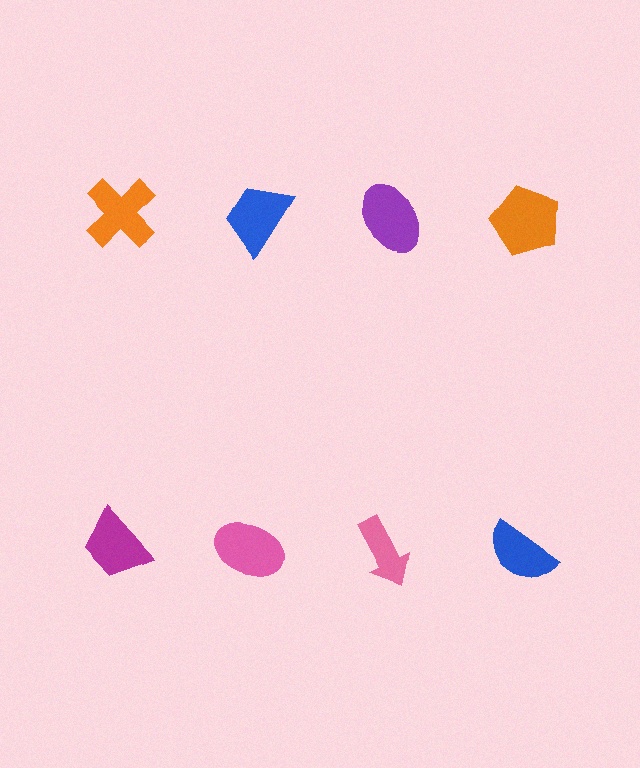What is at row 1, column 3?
A purple ellipse.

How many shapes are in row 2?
4 shapes.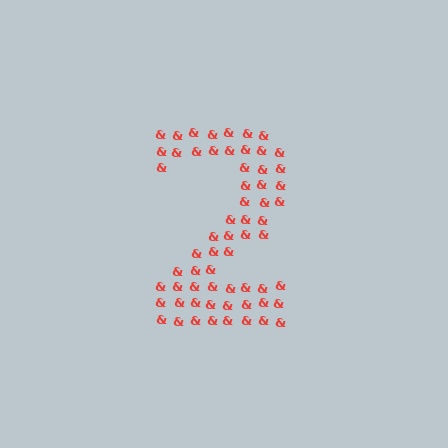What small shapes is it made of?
It is made of small ampersands.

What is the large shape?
The large shape is the digit 2.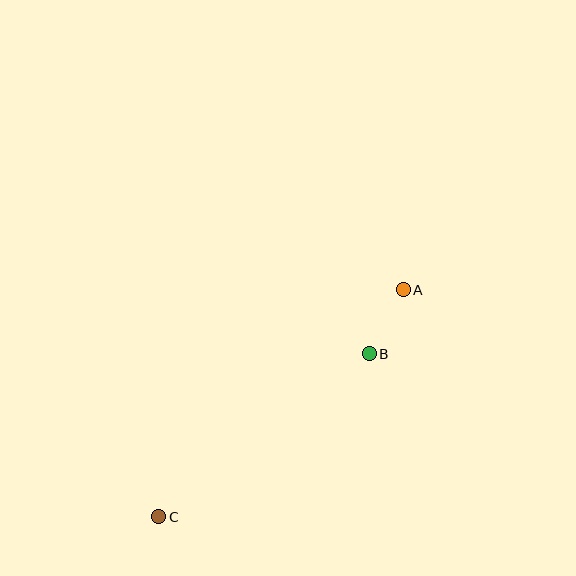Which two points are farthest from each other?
Points A and C are farthest from each other.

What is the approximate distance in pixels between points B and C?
The distance between B and C is approximately 266 pixels.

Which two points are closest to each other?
Points A and B are closest to each other.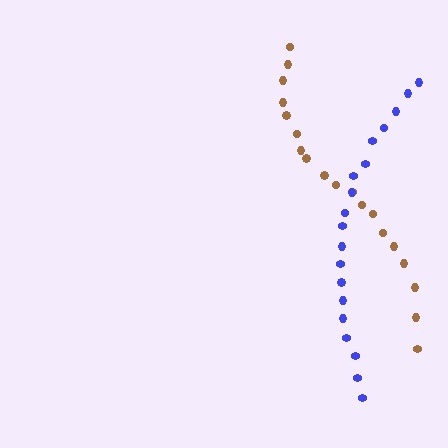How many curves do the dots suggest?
There are 2 distinct paths.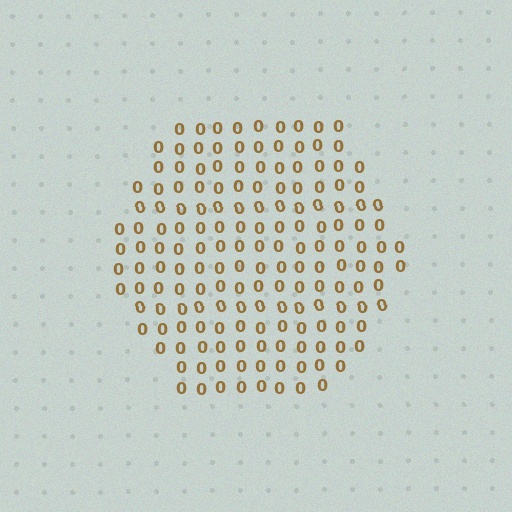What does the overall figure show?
The overall figure shows a hexagon.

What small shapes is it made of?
It is made of small digit 0's.